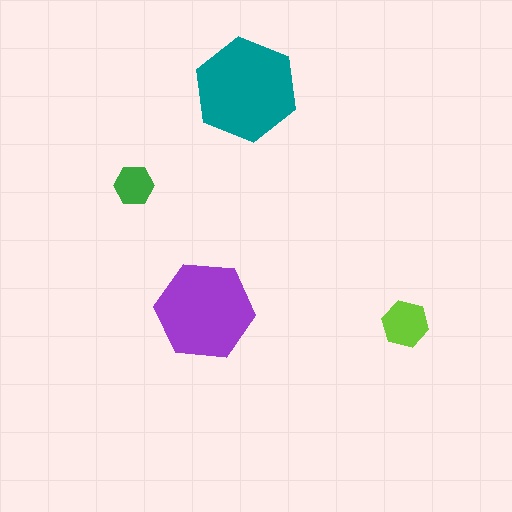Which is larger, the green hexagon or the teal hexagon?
The teal one.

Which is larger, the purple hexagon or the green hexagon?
The purple one.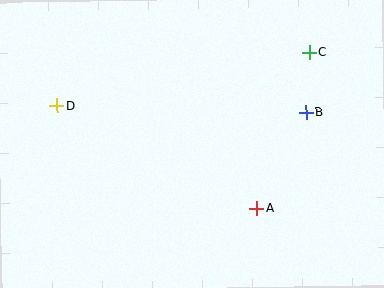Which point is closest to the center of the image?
Point A at (256, 208) is closest to the center.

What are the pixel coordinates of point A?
Point A is at (256, 208).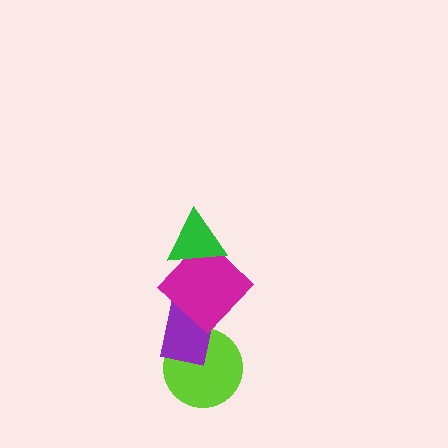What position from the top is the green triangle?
The green triangle is 1st from the top.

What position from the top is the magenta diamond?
The magenta diamond is 2nd from the top.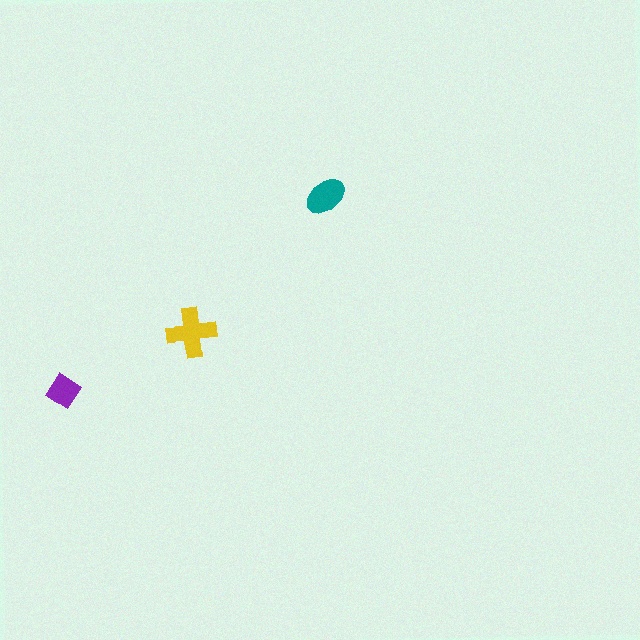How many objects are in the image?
There are 3 objects in the image.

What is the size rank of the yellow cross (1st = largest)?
1st.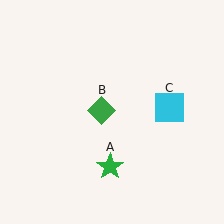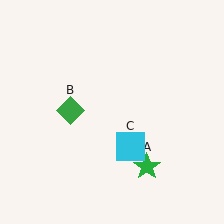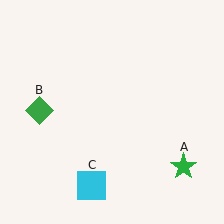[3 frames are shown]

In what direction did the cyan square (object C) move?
The cyan square (object C) moved down and to the left.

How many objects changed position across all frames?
3 objects changed position: green star (object A), green diamond (object B), cyan square (object C).